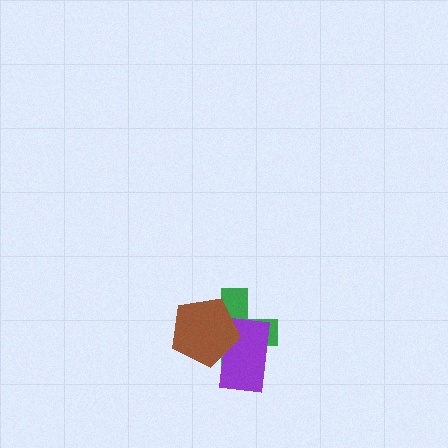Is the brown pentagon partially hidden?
No, no other shape covers it.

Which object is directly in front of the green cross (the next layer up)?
The purple rectangle is directly in front of the green cross.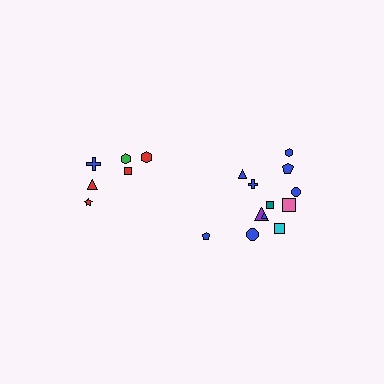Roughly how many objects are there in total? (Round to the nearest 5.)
Roughly 20 objects in total.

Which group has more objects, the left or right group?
The right group.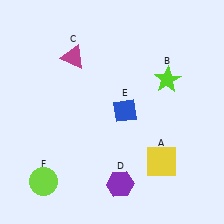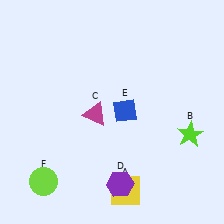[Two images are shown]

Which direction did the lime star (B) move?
The lime star (B) moved down.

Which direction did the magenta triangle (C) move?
The magenta triangle (C) moved down.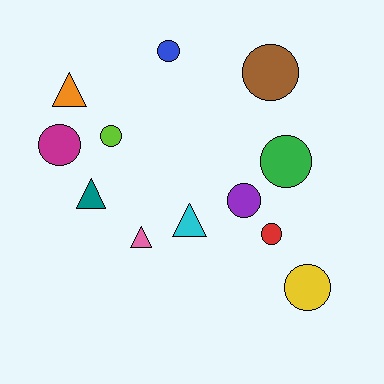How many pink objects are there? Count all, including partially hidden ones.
There is 1 pink object.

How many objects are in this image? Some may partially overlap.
There are 12 objects.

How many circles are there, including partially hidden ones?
There are 8 circles.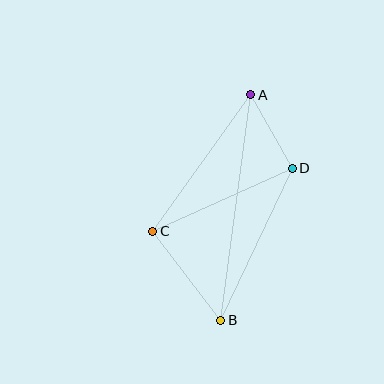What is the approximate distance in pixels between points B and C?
The distance between B and C is approximately 112 pixels.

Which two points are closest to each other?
Points A and D are closest to each other.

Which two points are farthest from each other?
Points A and B are farthest from each other.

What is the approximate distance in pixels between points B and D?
The distance between B and D is approximately 168 pixels.